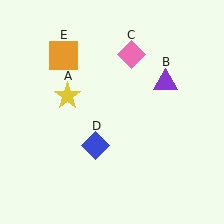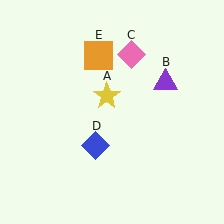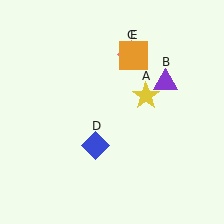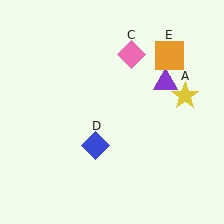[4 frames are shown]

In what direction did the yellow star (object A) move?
The yellow star (object A) moved right.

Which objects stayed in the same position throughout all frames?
Purple triangle (object B) and pink diamond (object C) and blue diamond (object D) remained stationary.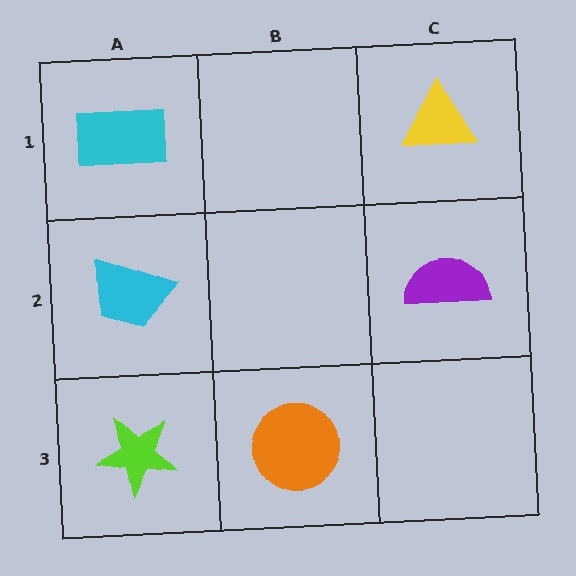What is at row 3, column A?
A lime star.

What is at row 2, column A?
A cyan trapezoid.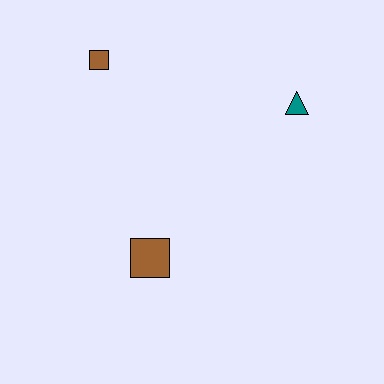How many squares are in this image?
There are 2 squares.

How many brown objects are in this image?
There are 2 brown objects.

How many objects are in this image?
There are 3 objects.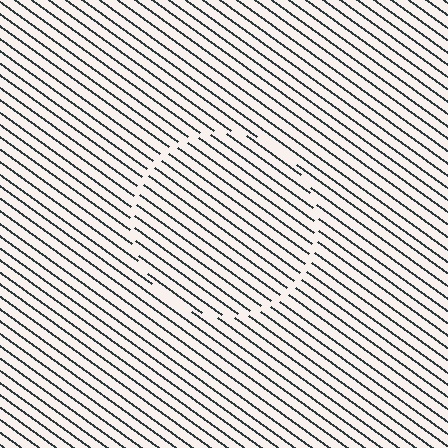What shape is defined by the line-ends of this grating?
An illusory circle. The interior of the shape contains the same grating, shifted by half a period — the contour is defined by the phase discontinuity where line-ends from the inner and outer gratings abut.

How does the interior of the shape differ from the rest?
The interior of the shape contains the same grating, shifted by half a period — the contour is defined by the phase discontinuity where line-ends from the inner and outer gratings abut.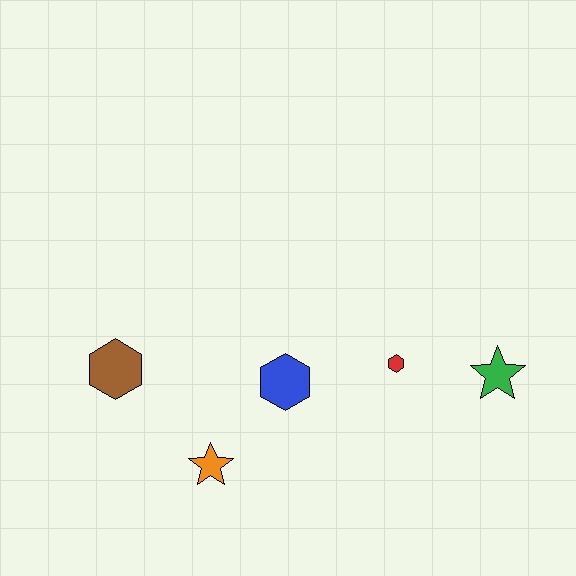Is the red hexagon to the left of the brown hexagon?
No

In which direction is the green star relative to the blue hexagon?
The green star is to the right of the blue hexagon.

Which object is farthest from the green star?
The brown hexagon is farthest from the green star.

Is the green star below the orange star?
No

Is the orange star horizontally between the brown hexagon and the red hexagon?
Yes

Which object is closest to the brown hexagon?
The orange star is closest to the brown hexagon.